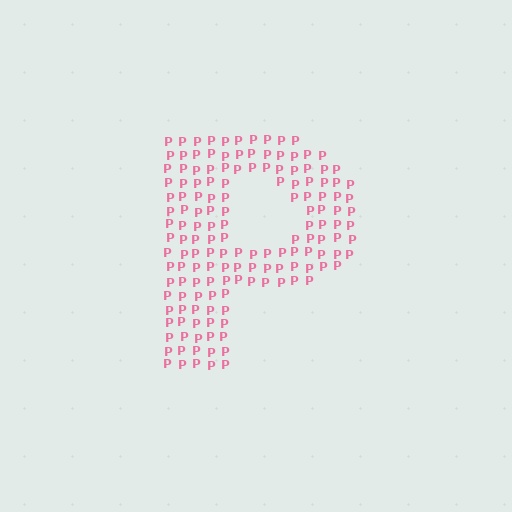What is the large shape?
The large shape is the letter P.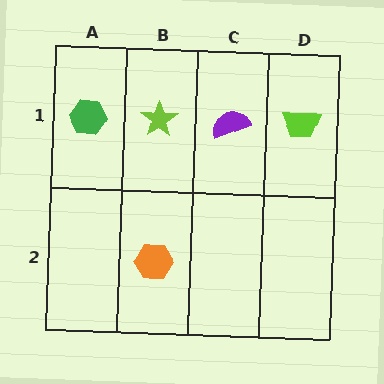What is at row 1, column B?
A lime star.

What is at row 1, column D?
A lime trapezoid.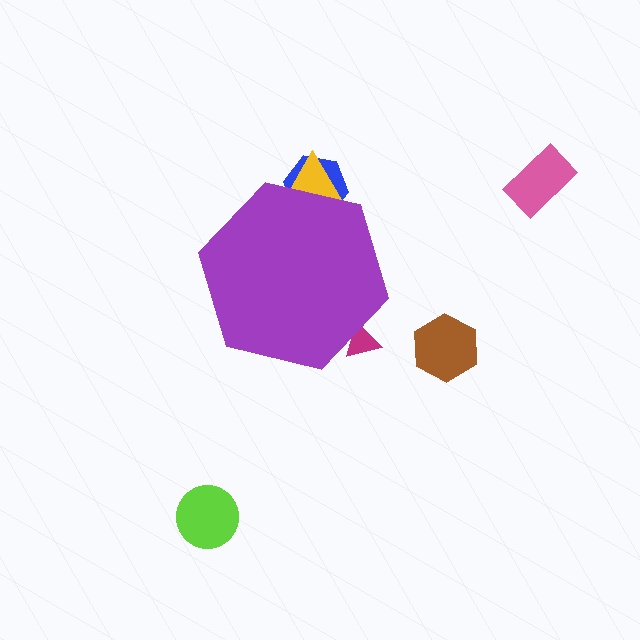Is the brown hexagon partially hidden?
No, the brown hexagon is fully visible.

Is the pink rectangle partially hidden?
No, the pink rectangle is fully visible.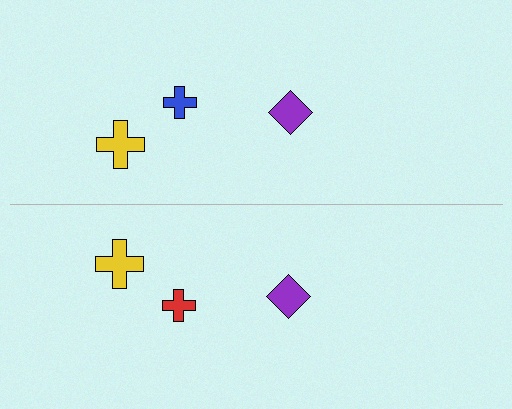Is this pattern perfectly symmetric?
No, the pattern is not perfectly symmetric. The red cross on the bottom side breaks the symmetry — its mirror counterpart is blue.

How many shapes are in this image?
There are 6 shapes in this image.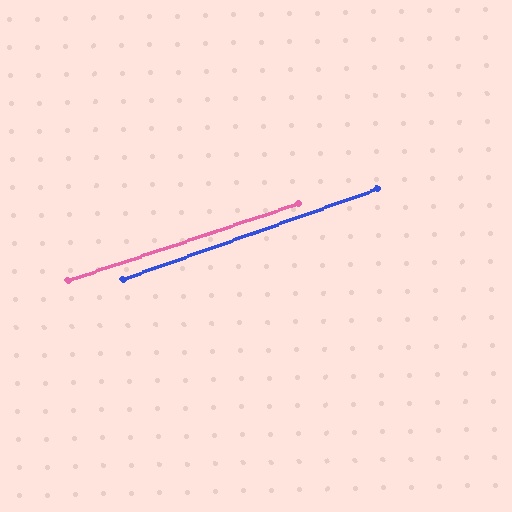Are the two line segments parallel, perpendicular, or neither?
Parallel — their directions differ by only 1.2°.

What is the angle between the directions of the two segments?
Approximately 1 degree.